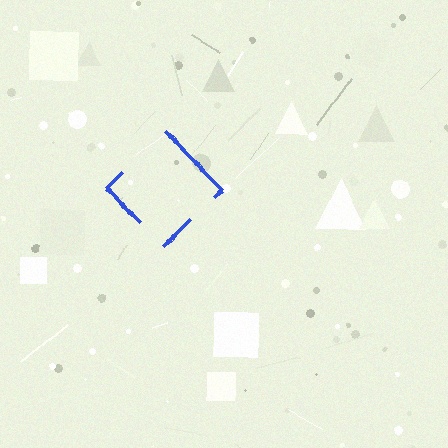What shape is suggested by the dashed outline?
The dashed outline suggests a diamond.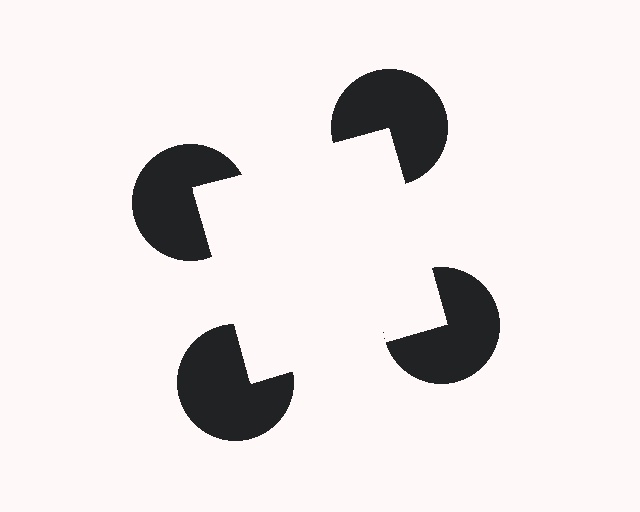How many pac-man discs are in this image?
There are 4 — one at each vertex of the illusory square.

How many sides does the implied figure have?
4 sides.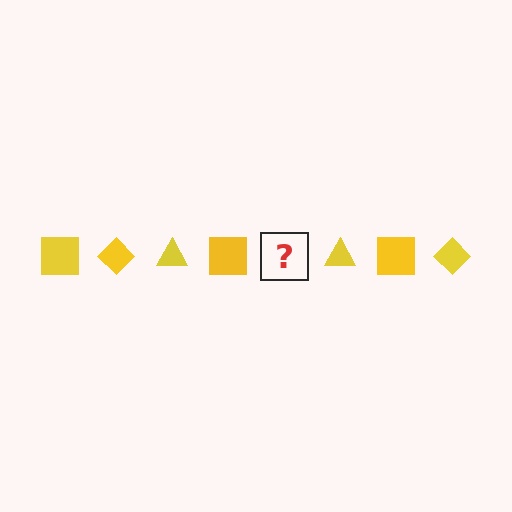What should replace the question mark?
The question mark should be replaced with a yellow diamond.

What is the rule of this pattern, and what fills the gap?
The rule is that the pattern cycles through square, diamond, triangle shapes in yellow. The gap should be filled with a yellow diamond.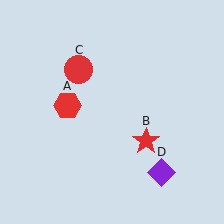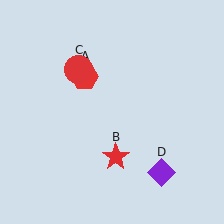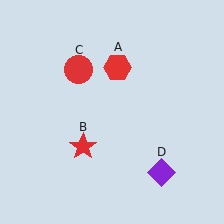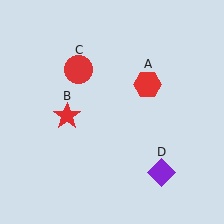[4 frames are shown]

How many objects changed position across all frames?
2 objects changed position: red hexagon (object A), red star (object B).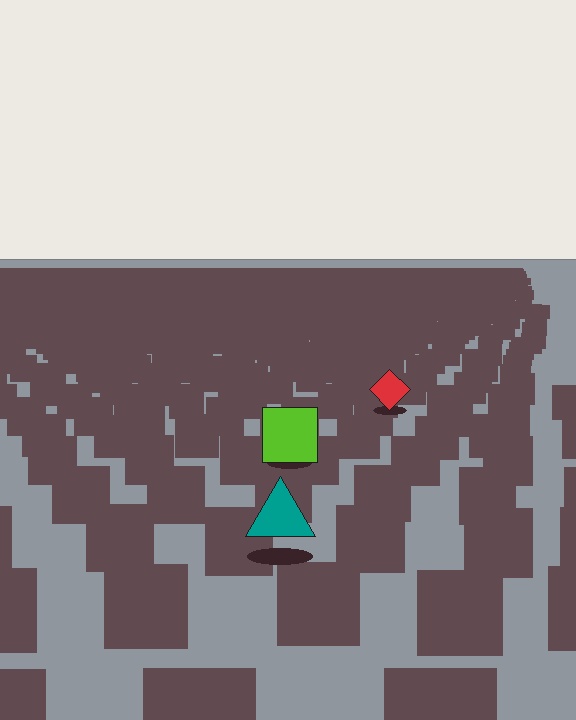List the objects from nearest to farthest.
From nearest to farthest: the teal triangle, the lime square, the red diamond.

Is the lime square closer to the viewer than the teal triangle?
No. The teal triangle is closer — you can tell from the texture gradient: the ground texture is coarser near it.